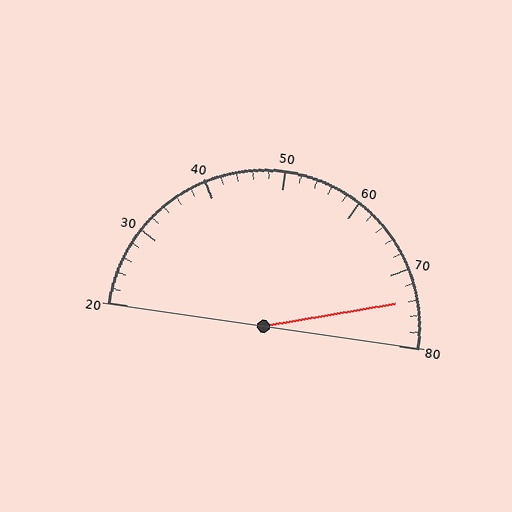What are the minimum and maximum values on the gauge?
The gauge ranges from 20 to 80.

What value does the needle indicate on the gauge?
The needle indicates approximately 74.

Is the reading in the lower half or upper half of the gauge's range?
The reading is in the upper half of the range (20 to 80).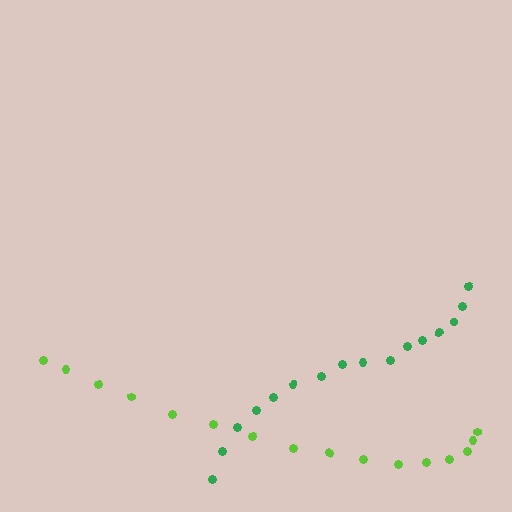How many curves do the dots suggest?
There are 2 distinct paths.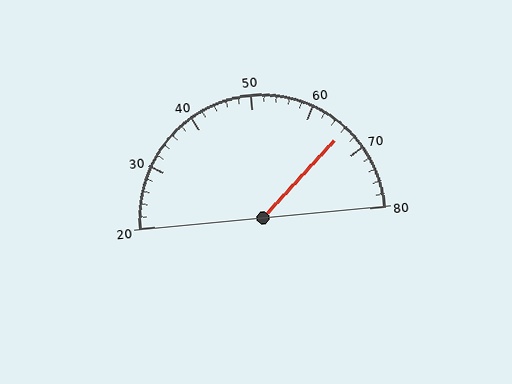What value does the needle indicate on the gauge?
The needle indicates approximately 66.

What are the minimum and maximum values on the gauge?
The gauge ranges from 20 to 80.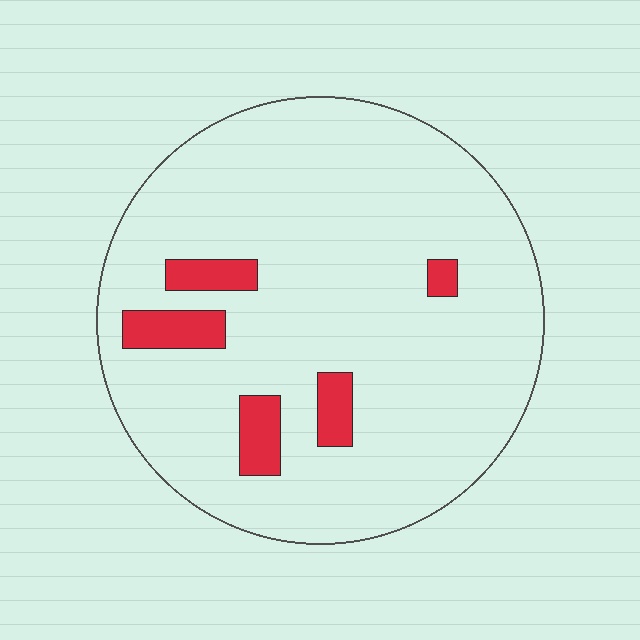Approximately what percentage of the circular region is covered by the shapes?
Approximately 10%.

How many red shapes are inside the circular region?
5.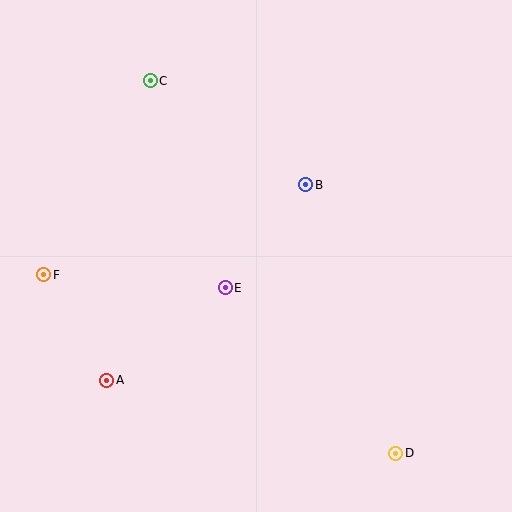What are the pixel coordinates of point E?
Point E is at (225, 288).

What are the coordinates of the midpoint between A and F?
The midpoint between A and F is at (75, 328).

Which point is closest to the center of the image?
Point E at (225, 288) is closest to the center.